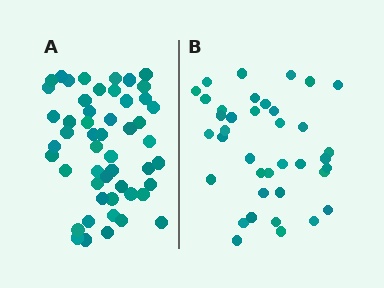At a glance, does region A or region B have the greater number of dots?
Region A (the left region) has more dots.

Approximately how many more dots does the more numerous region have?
Region A has approximately 15 more dots than region B.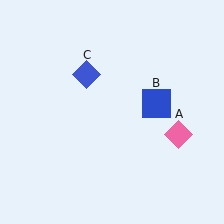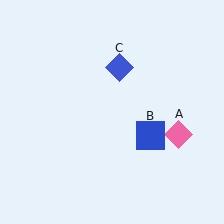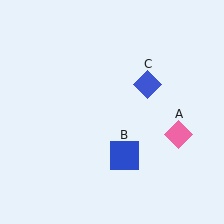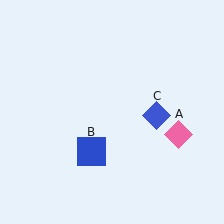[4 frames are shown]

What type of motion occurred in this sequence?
The blue square (object B), blue diamond (object C) rotated clockwise around the center of the scene.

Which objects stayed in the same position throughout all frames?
Pink diamond (object A) remained stationary.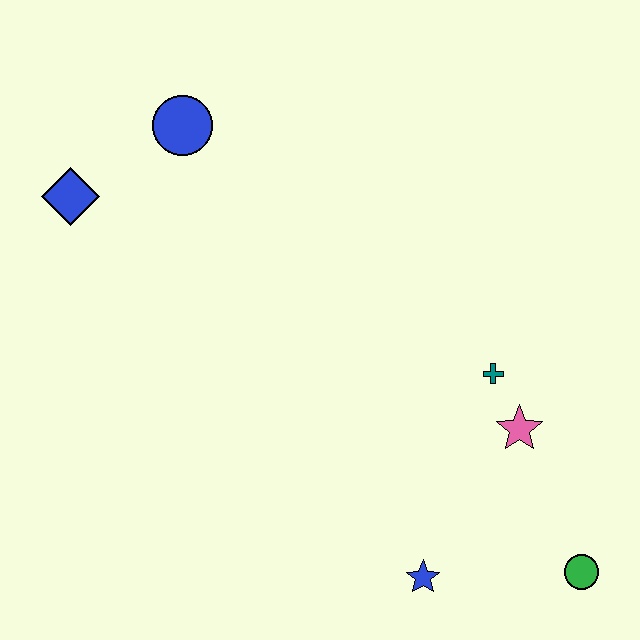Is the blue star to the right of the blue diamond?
Yes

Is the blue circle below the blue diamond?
No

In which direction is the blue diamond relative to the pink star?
The blue diamond is to the left of the pink star.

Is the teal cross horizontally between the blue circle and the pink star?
Yes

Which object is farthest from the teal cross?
The blue diamond is farthest from the teal cross.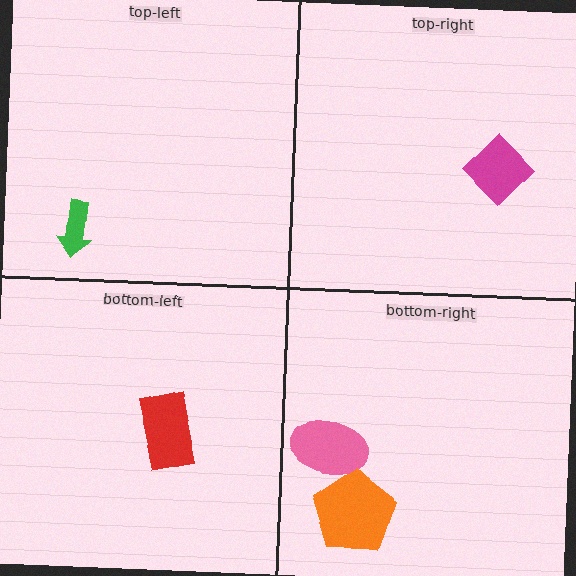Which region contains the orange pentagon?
The bottom-right region.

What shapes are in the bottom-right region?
The pink ellipse, the orange pentagon.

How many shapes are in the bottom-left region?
1.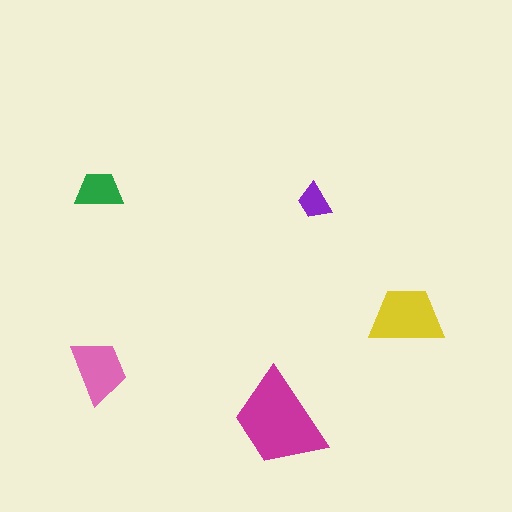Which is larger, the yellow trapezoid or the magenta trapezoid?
The magenta one.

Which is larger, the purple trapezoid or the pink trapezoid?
The pink one.